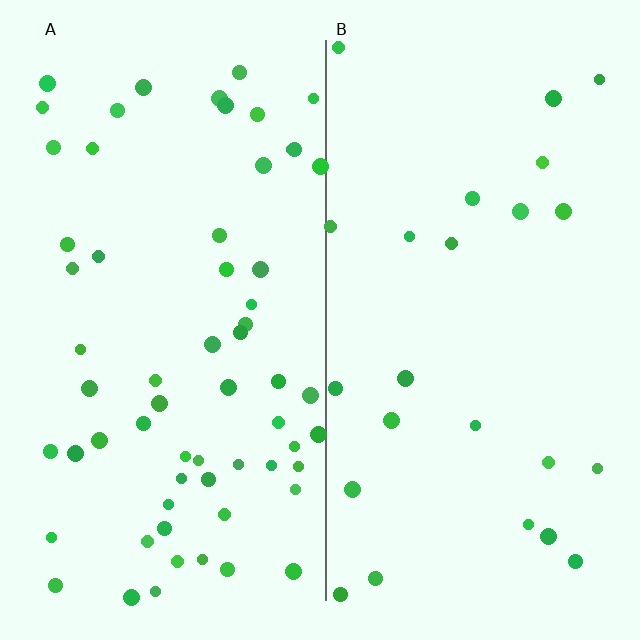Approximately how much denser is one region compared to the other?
Approximately 2.6× — region A over region B.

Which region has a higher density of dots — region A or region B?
A (the left).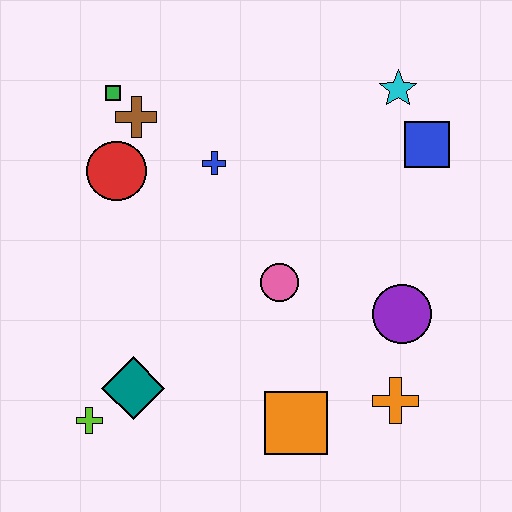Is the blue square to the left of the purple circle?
No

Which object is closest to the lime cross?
The teal diamond is closest to the lime cross.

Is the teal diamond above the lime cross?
Yes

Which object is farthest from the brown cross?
The orange cross is farthest from the brown cross.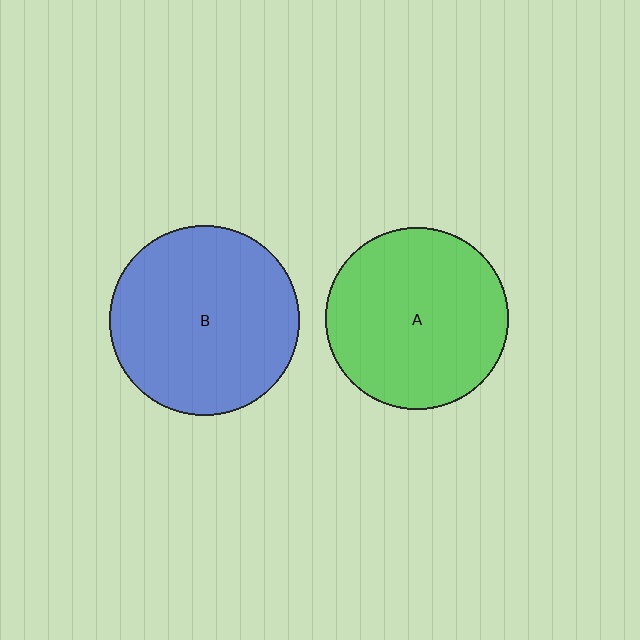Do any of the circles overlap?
No, none of the circles overlap.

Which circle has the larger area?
Circle B (blue).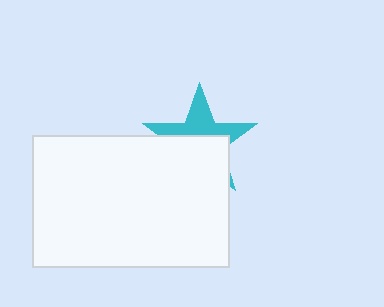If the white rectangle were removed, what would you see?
You would see the complete cyan star.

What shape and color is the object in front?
The object in front is a white rectangle.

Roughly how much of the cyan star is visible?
About half of it is visible (roughly 45%).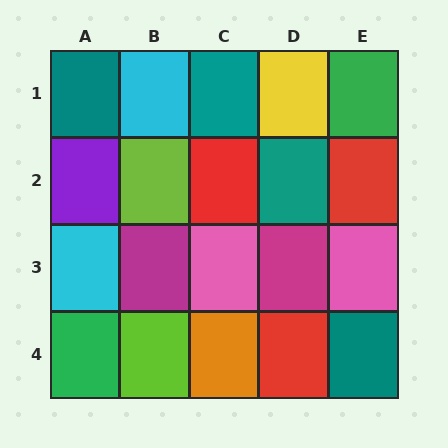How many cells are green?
2 cells are green.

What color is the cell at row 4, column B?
Lime.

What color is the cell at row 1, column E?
Green.